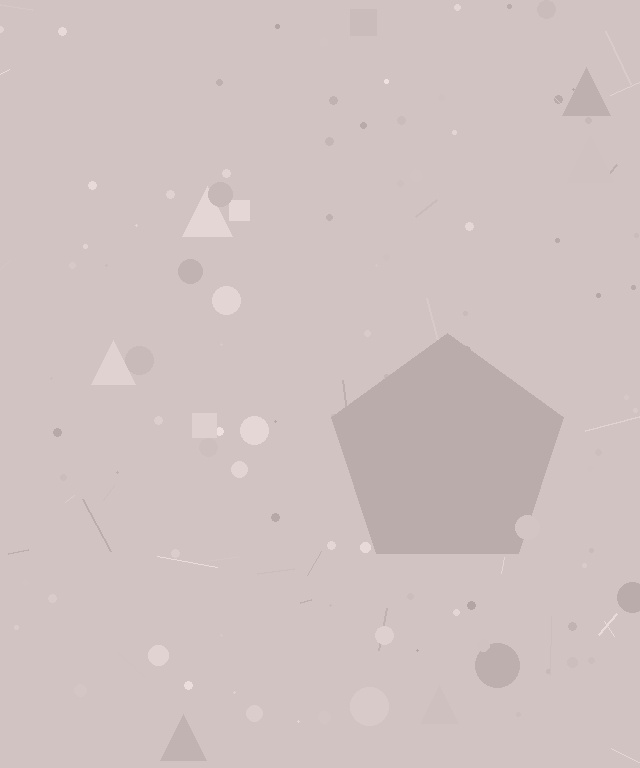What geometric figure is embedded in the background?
A pentagon is embedded in the background.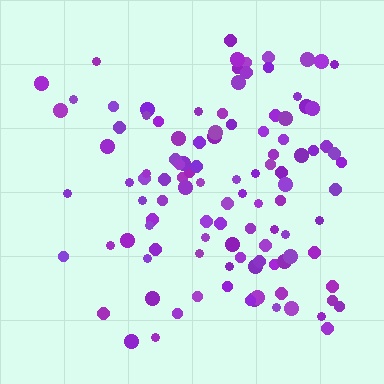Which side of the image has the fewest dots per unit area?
The left.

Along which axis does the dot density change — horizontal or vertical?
Horizontal.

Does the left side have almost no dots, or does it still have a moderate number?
Still a moderate number, just noticeably fewer than the right.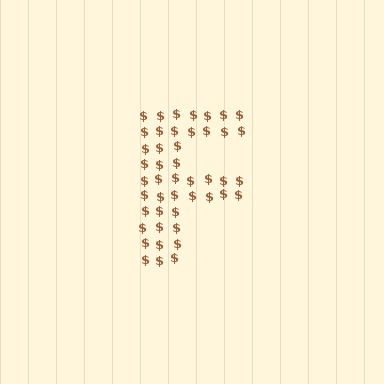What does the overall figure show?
The overall figure shows the letter F.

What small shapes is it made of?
It is made of small dollar signs.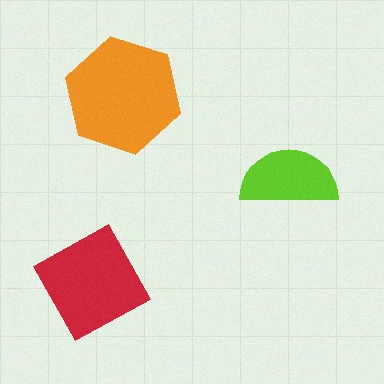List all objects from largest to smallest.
The orange hexagon, the red diamond, the lime semicircle.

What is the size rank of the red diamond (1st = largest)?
2nd.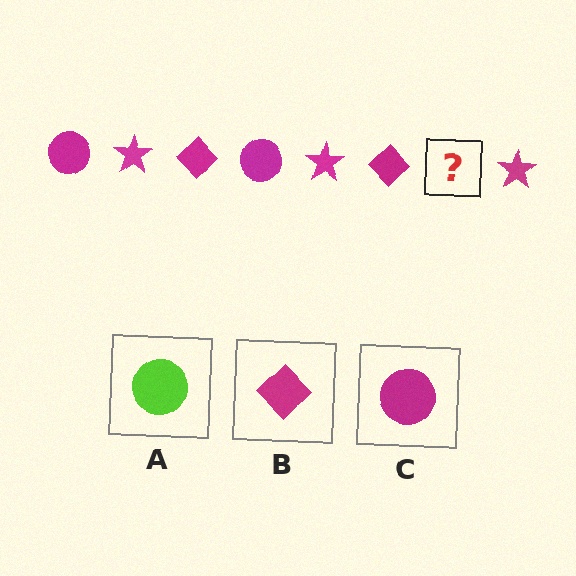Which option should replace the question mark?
Option C.